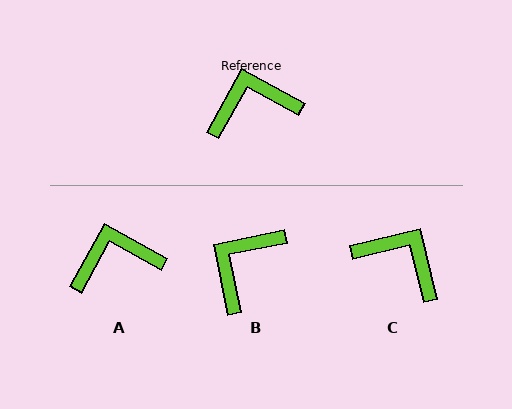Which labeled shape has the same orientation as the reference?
A.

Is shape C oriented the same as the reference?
No, it is off by about 47 degrees.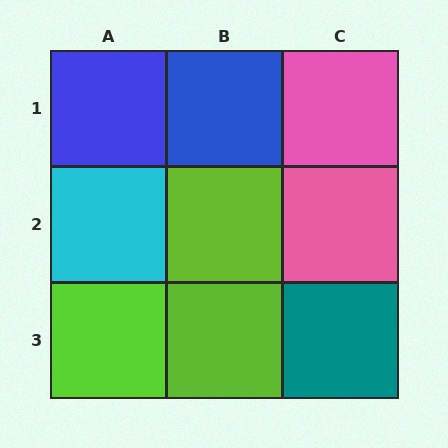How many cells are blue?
2 cells are blue.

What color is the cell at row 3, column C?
Teal.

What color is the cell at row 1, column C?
Pink.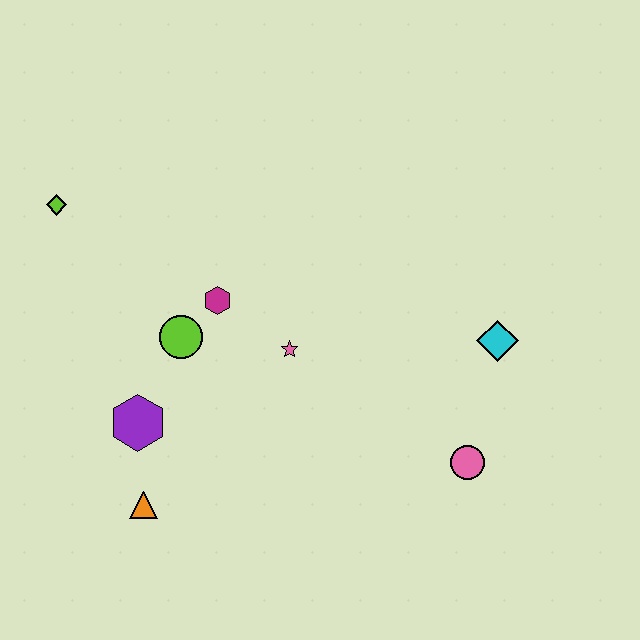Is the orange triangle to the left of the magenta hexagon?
Yes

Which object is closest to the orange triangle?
The purple hexagon is closest to the orange triangle.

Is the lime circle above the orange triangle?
Yes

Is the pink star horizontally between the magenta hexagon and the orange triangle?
No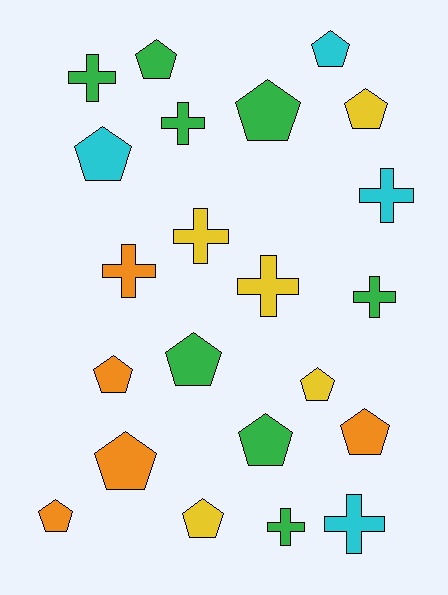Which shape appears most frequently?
Pentagon, with 13 objects.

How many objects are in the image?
There are 22 objects.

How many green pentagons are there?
There are 4 green pentagons.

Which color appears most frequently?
Green, with 8 objects.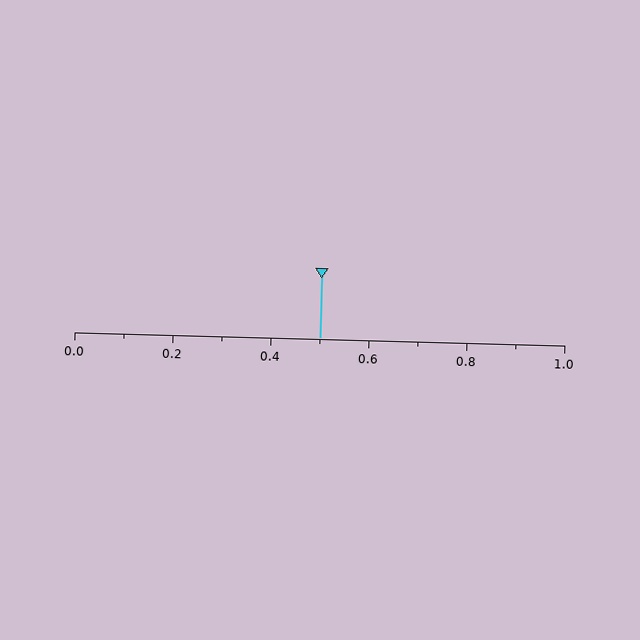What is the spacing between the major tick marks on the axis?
The major ticks are spaced 0.2 apart.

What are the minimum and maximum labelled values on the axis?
The axis runs from 0.0 to 1.0.